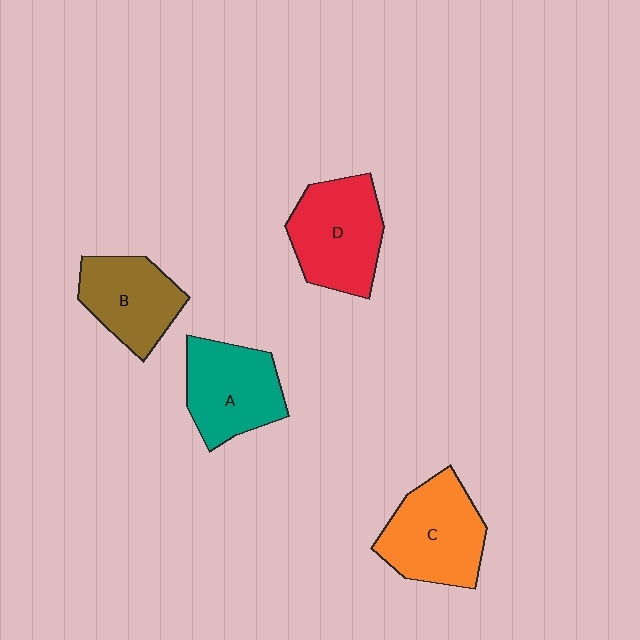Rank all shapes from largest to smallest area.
From largest to smallest: C (orange), D (red), A (teal), B (brown).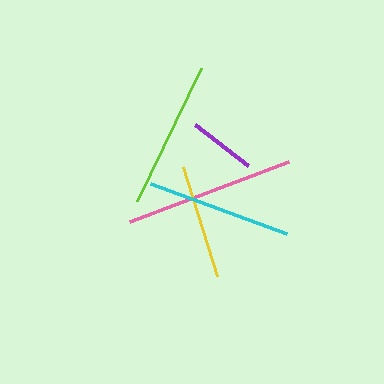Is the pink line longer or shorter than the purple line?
The pink line is longer than the purple line.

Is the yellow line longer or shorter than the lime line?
The lime line is longer than the yellow line.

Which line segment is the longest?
The pink line is the longest at approximately 170 pixels.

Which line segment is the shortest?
The purple line is the shortest at approximately 67 pixels.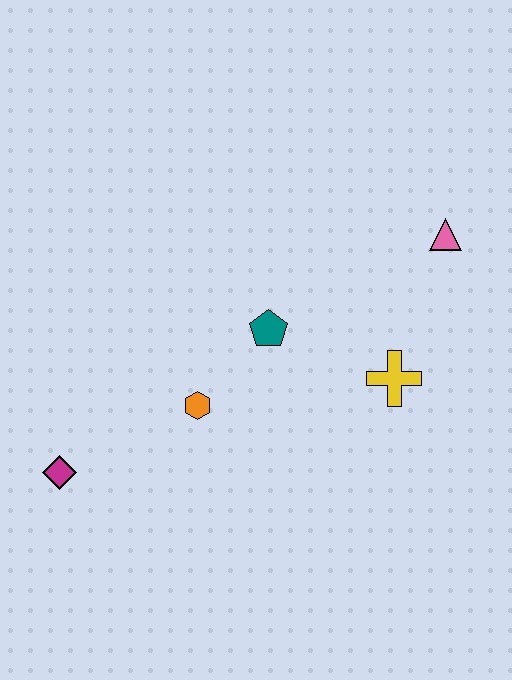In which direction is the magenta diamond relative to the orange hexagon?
The magenta diamond is to the left of the orange hexagon.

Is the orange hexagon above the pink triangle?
No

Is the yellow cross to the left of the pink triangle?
Yes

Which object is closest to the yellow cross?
The teal pentagon is closest to the yellow cross.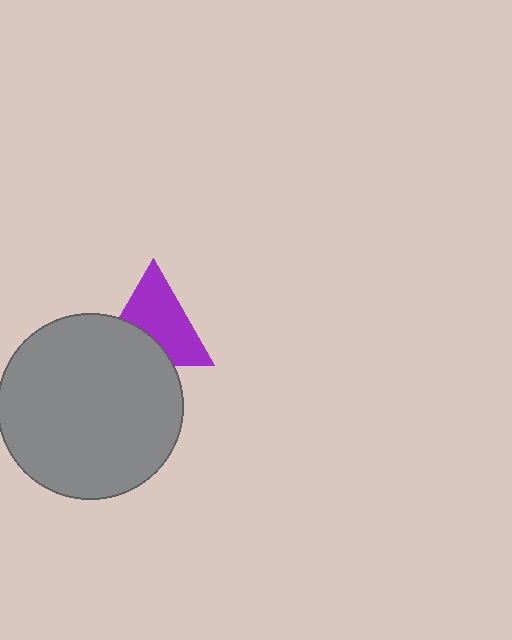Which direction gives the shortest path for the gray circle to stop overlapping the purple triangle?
Moving down gives the shortest separation.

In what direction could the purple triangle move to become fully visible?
The purple triangle could move up. That would shift it out from behind the gray circle entirely.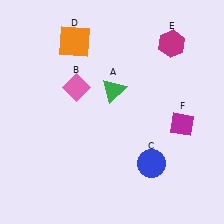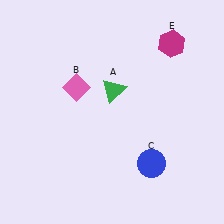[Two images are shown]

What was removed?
The orange square (D), the magenta diamond (F) were removed in Image 2.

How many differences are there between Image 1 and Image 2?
There are 2 differences between the two images.